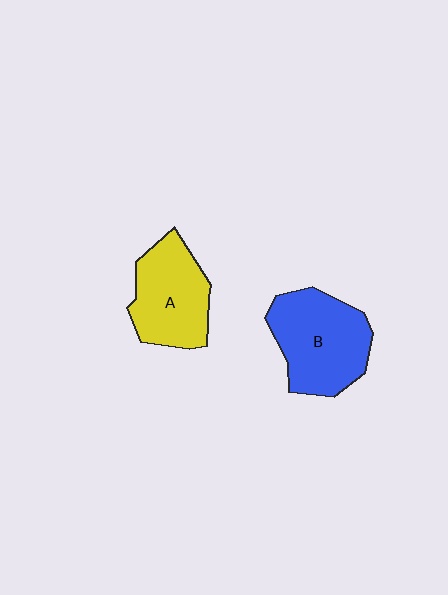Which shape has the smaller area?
Shape A (yellow).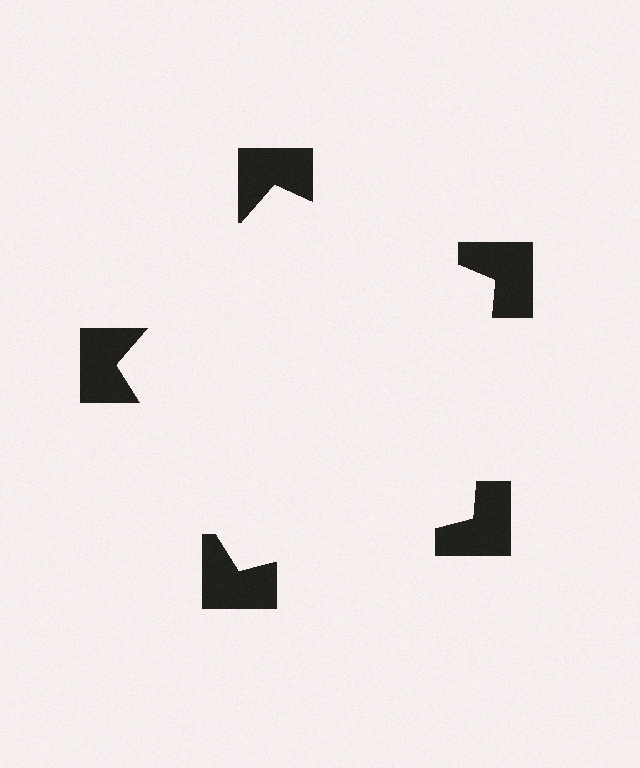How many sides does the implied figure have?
5 sides.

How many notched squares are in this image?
There are 5 — one at each vertex of the illusory pentagon.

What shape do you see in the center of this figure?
An illusory pentagon — its edges are inferred from the aligned wedge cuts in the notched squares, not physically drawn.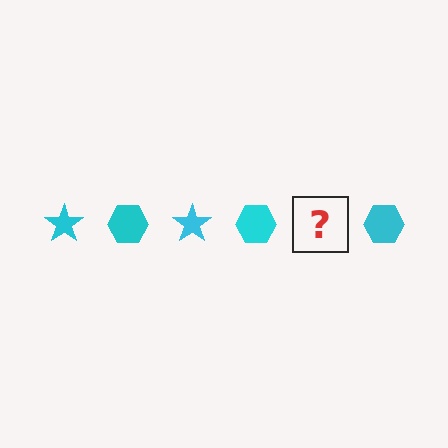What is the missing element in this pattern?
The missing element is a cyan star.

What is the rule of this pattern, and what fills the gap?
The rule is that the pattern cycles through star, hexagon shapes in cyan. The gap should be filled with a cyan star.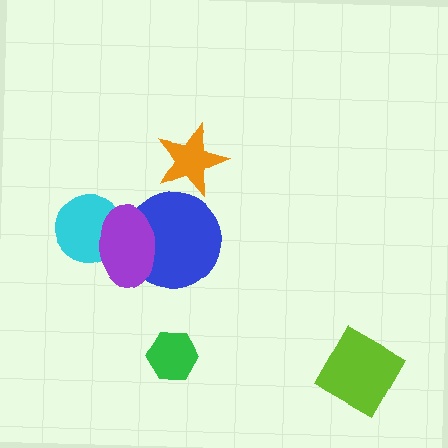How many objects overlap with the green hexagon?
0 objects overlap with the green hexagon.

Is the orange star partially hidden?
No, no other shape covers it.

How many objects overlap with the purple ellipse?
2 objects overlap with the purple ellipse.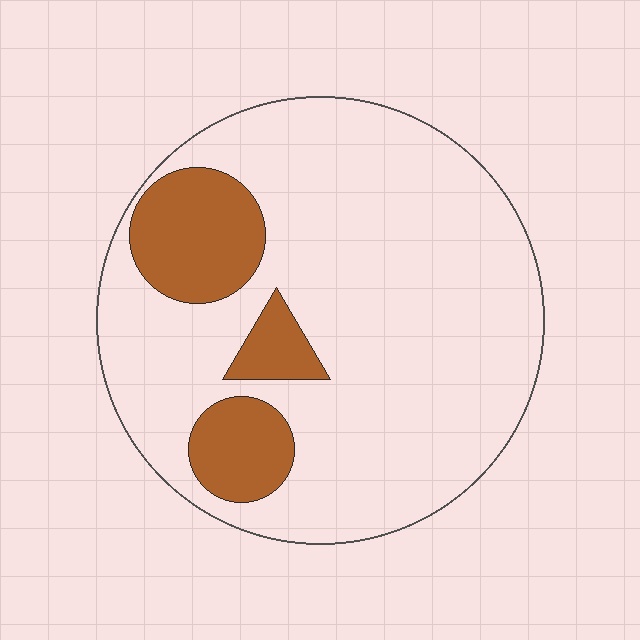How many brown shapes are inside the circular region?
3.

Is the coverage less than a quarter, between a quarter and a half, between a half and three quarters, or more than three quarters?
Less than a quarter.